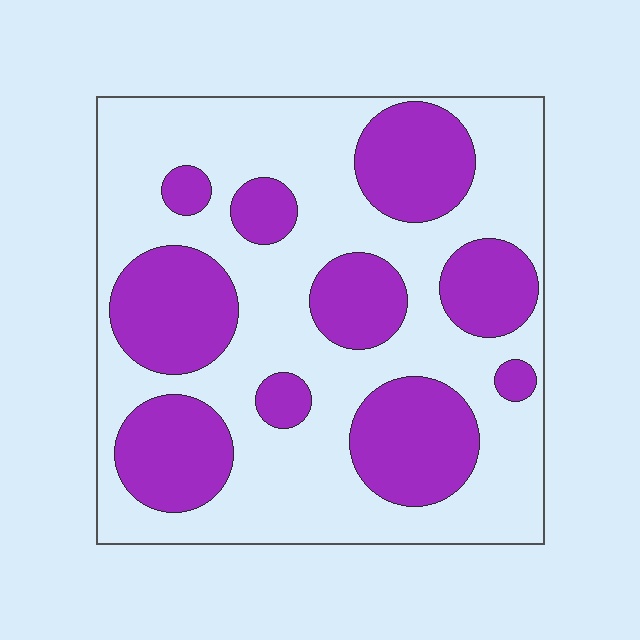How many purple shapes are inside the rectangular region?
10.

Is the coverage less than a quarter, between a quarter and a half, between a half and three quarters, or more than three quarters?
Between a quarter and a half.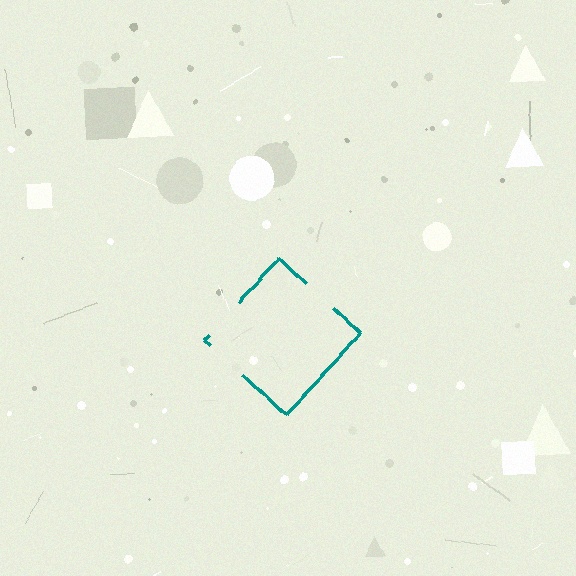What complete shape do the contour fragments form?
The contour fragments form a diamond.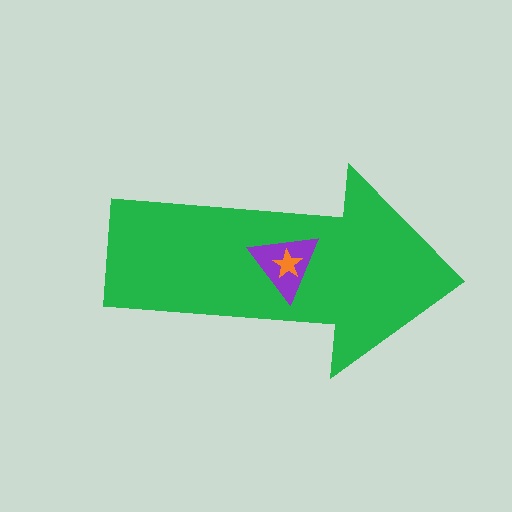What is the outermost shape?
The green arrow.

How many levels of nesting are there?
3.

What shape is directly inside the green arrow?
The purple triangle.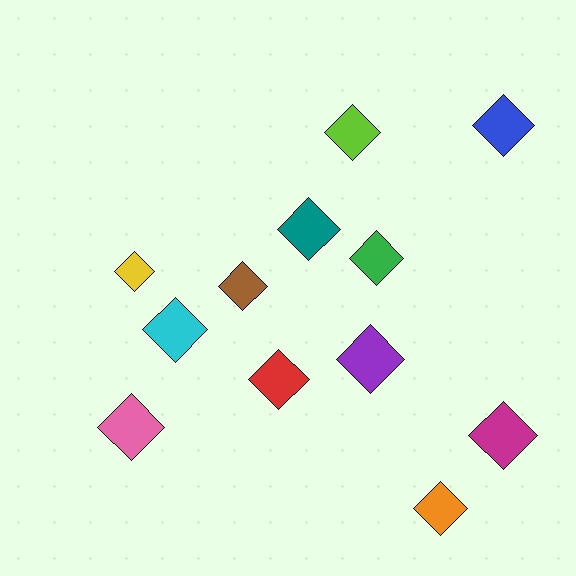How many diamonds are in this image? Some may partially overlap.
There are 12 diamonds.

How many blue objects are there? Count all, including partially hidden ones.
There is 1 blue object.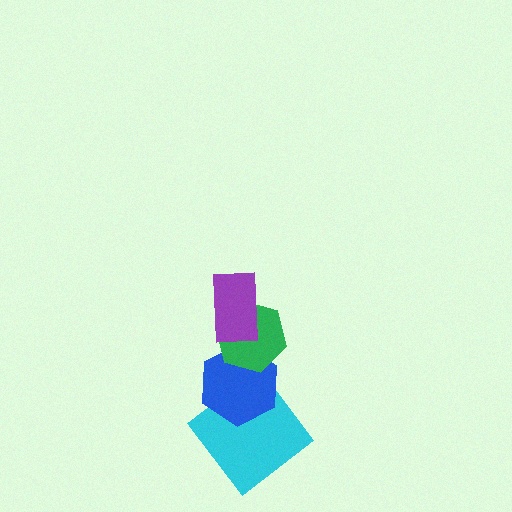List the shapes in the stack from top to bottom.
From top to bottom: the purple rectangle, the green hexagon, the blue hexagon, the cyan diamond.